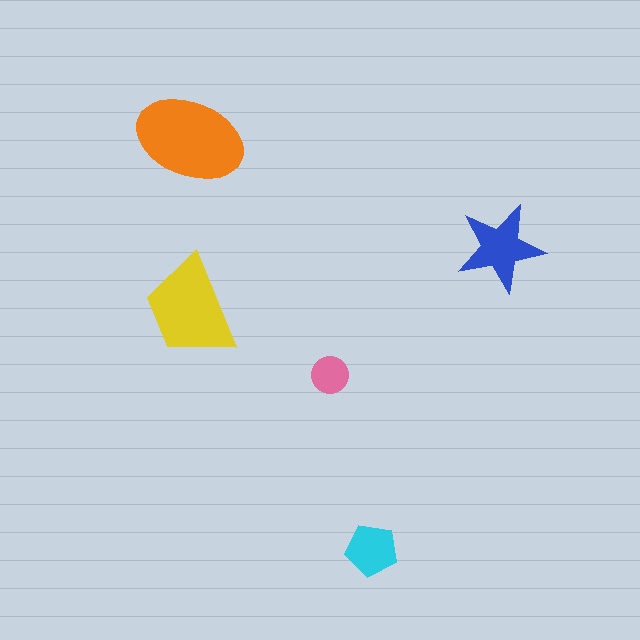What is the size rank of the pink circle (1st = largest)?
5th.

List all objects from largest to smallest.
The orange ellipse, the yellow trapezoid, the blue star, the cyan pentagon, the pink circle.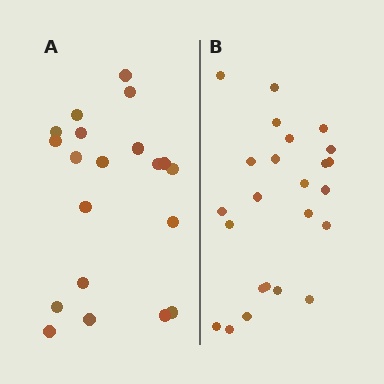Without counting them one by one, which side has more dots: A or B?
Region B (the right region) has more dots.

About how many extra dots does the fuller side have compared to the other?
Region B has about 4 more dots than region A.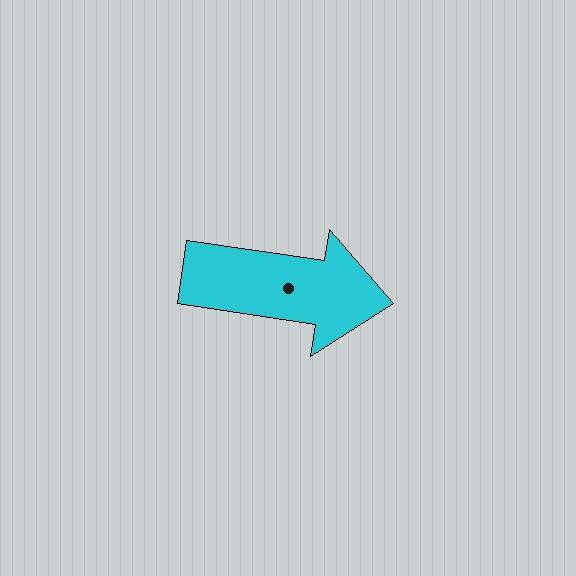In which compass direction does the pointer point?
East.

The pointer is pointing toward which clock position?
Roughly 3 o'clock.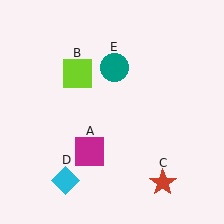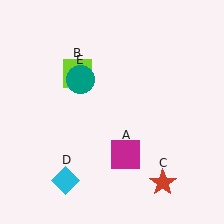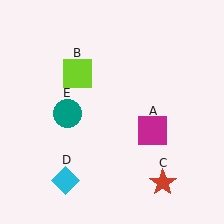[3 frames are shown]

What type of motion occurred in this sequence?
The magenta square (object A), teal circle (object E) rotated counterclockwise around the center of the scene.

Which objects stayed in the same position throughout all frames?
Lime square (object B) and red star (object C) and cyan diamond (object D) remained stationary.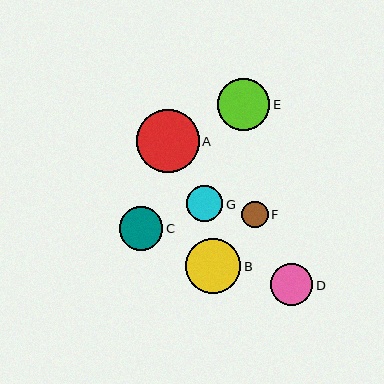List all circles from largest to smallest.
From largest to smallest: A, B, E, C, D, G, F.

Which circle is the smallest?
Circle F is the smallest with a size of approximately 26 pixels.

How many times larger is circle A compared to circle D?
Circle A is approximately 1.5 times the size of circle D.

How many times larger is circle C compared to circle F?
Circle C is approximately 1.6 times the size of circle F.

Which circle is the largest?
Circle A is the largest with a size of approximately 62 pixels.